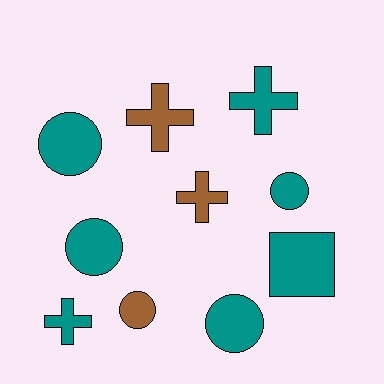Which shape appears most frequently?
Circle, with 5 objects.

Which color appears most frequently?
Teal, with 7 objects.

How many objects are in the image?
There are 10 objects.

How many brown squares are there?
There are no brown squares.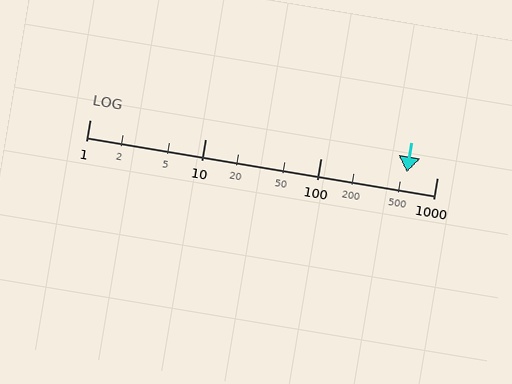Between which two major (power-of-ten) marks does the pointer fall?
The pointer is between 100 and 1000.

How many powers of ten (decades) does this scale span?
The scale spans 3 decades, from 1 to 1000.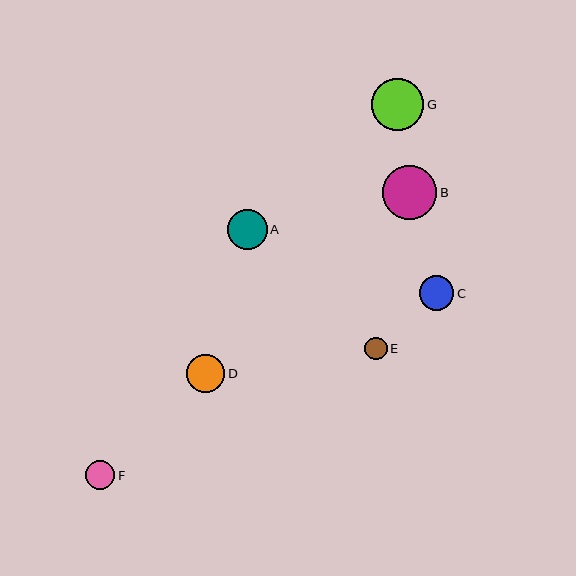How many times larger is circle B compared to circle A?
Circle B is approximately 1.4 times the size of circle A.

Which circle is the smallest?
Circle E is the smallest with a size of approximately 23 pixels.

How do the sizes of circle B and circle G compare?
Circle B and circle G are approximately the same size.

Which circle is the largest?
Circle B is the largest with a size of approximately 54 pixels.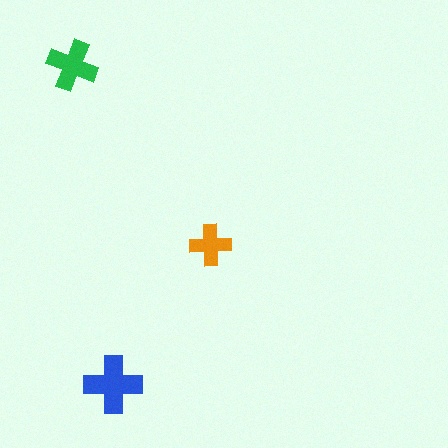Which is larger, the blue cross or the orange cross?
The blue one.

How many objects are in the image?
There are 3 objects in the image.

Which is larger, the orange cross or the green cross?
The green one.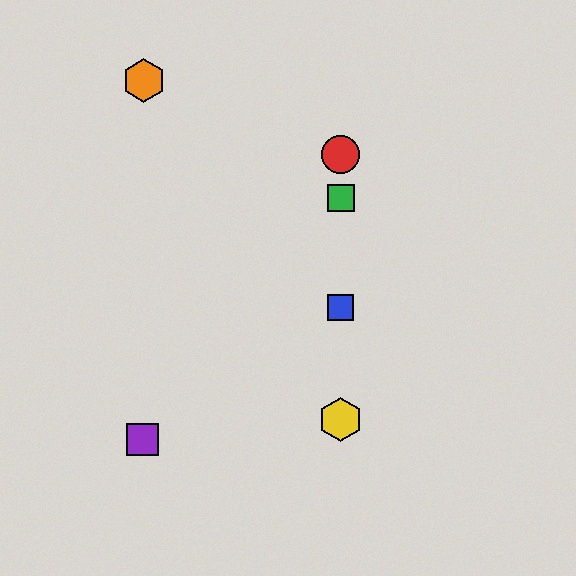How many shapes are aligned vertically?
4 shapes (the red circle, the blue square, the green square, the yellow hexagon) are aligned vertically.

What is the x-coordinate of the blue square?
The blue square is at x≈341.